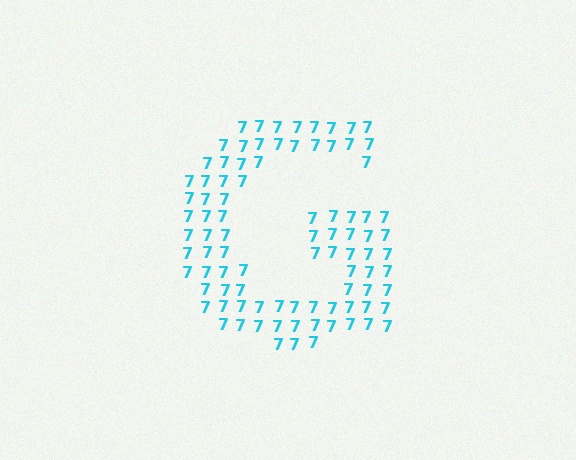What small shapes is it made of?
It is made of small digit 7's.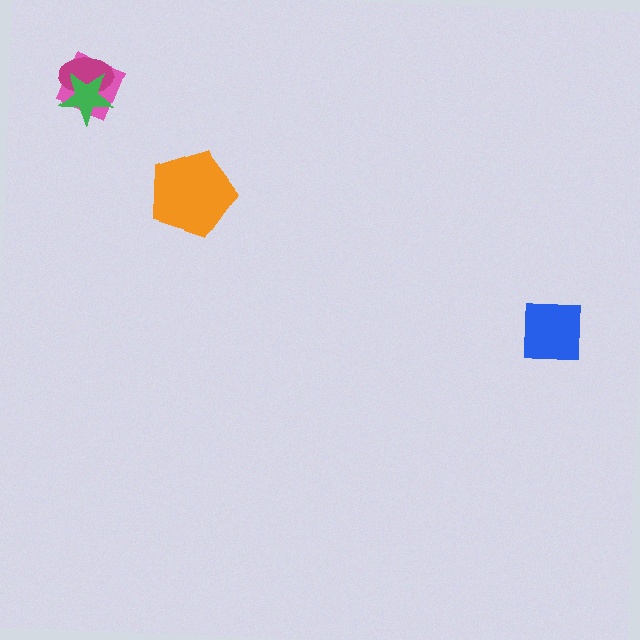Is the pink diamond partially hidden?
Yes, it is partially covered by another shape.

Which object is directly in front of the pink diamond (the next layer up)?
The magenta ellipse is directly in front of the pink diamond.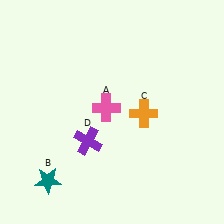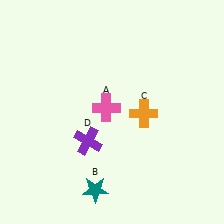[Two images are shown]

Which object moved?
The teal star (B) moved right.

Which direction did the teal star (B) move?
The teal star (B) moved right.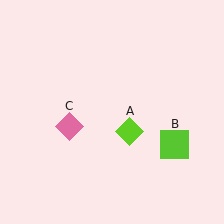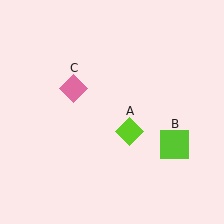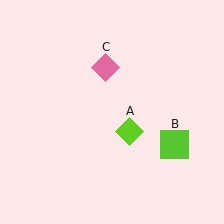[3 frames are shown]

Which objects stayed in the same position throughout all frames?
Lime diamond (object A) and lime square (object B) remained stationary.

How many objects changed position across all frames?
1 object changed position: pink diamond (object C).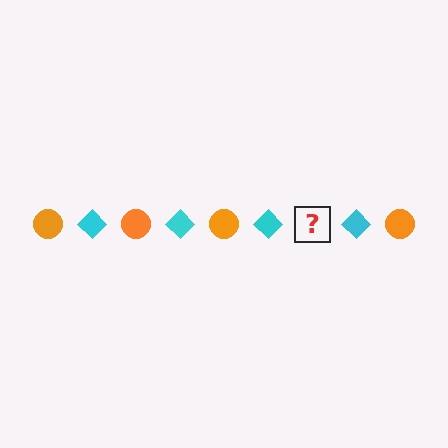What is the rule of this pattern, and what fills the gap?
The rule is that the pattern alternates between orange circle and cyan diamond. The gap should be filled with an orange circle.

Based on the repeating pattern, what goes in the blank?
The blank should be an orange circle.